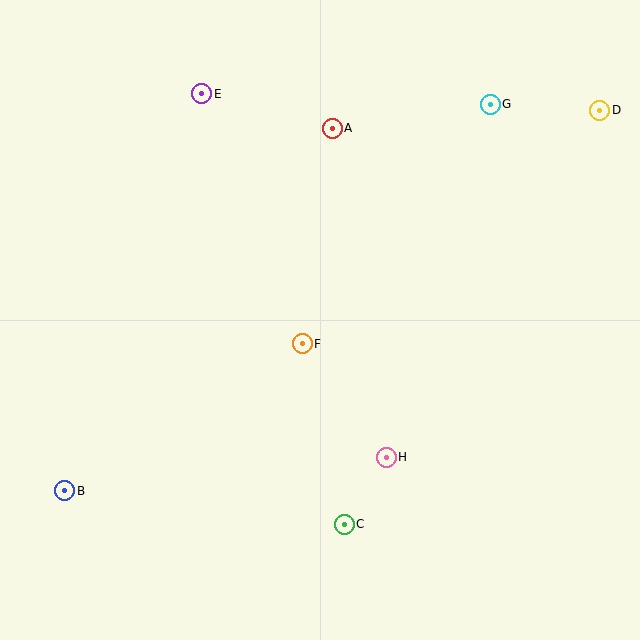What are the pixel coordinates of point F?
Point F is at (302, 344).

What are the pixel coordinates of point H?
Point H is at (386, 457).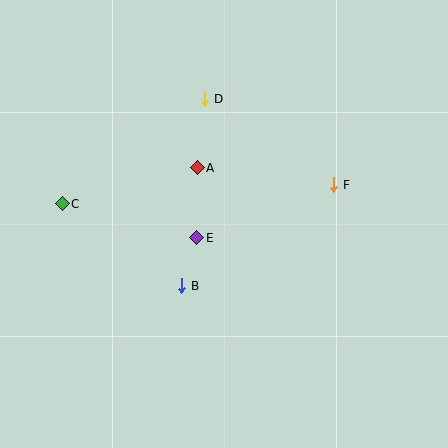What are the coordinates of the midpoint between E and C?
The midpoint between E and C is at (130, 221).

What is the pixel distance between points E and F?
The distance between E and F is 147 pixels.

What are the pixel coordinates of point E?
Point E is at (197, 238).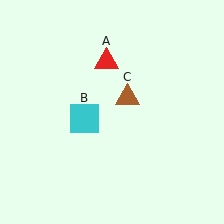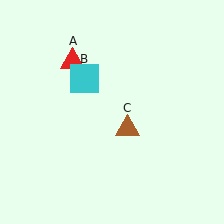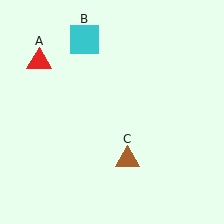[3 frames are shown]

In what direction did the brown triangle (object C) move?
The brown triangle (object C) moved down.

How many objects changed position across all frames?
3 objects changed position: red triangle (object A), cyan square (object B), brown triangle (object C).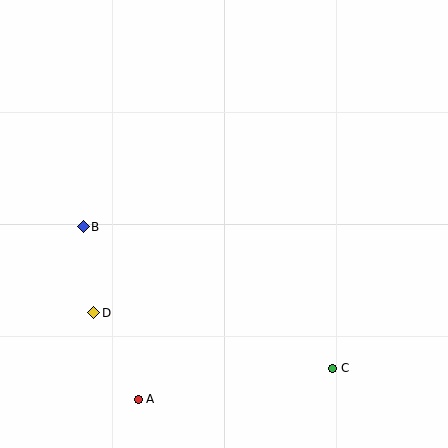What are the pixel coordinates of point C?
Point C is at (333, 368).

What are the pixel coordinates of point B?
Point B is at (83, 227).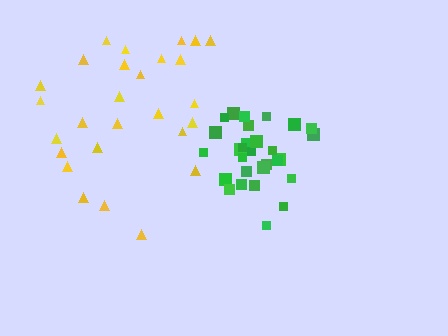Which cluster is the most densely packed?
Green.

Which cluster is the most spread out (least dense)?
Yellow.